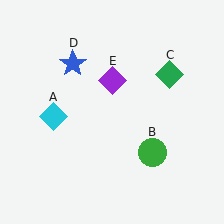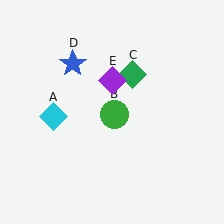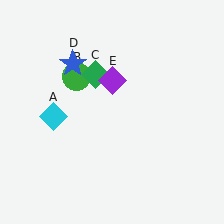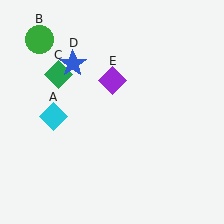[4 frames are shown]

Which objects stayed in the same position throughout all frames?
Cyan diamond (object A) and blue star (object D) and purple diamond (object E) remained stationary.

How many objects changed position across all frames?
2 objects changed position: green circle (object B), green diamond (object C).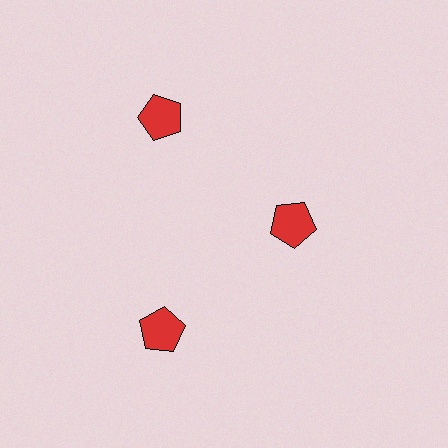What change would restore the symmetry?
The symmetry would be restored by moving it outward, back onto the ring so that all 3 pentagons sit at equal angles and equal distance from the center.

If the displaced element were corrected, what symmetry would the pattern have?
It would have 3-fold rotational symmetry — the pattern would map onto itself every 120 degrees.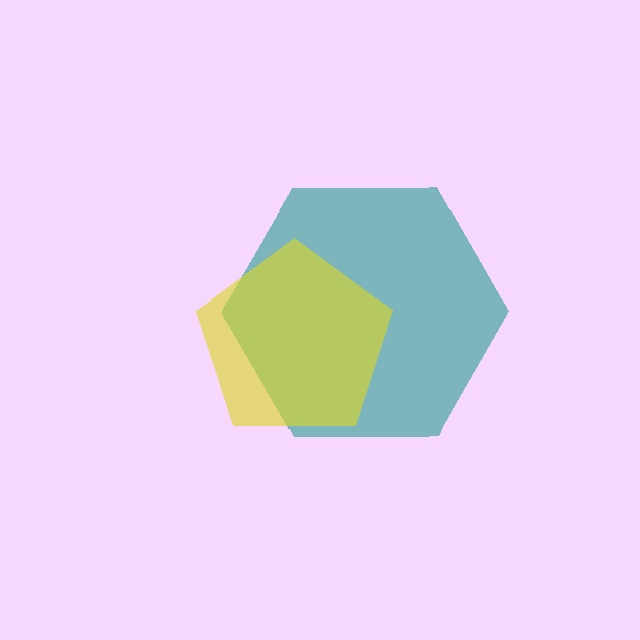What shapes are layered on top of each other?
The layered shapes are: a teal hexagon, a yellow pentagon.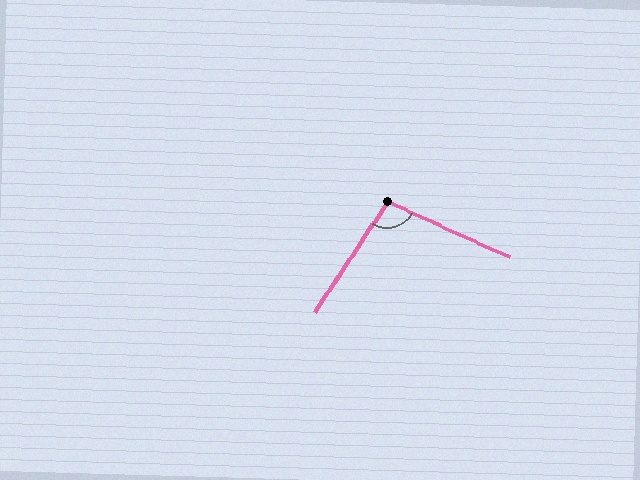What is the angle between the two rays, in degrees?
Approximately 99 degrees.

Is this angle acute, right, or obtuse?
It is obtuse.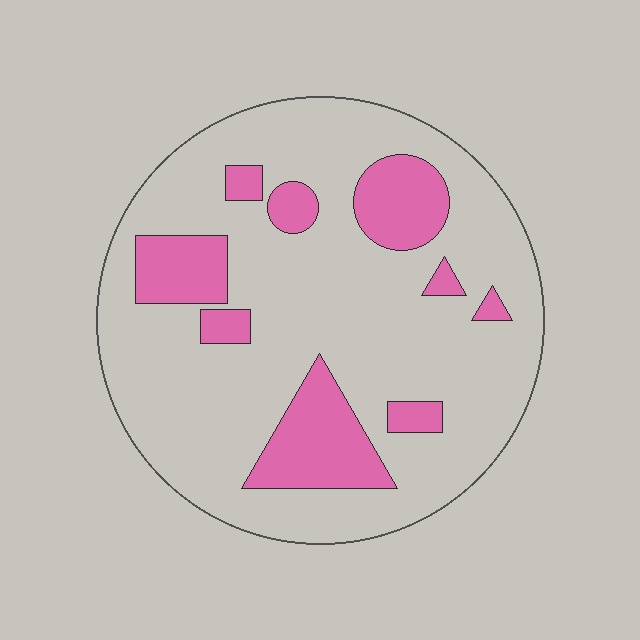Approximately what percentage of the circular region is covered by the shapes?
Approximately 20%.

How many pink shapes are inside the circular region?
9.